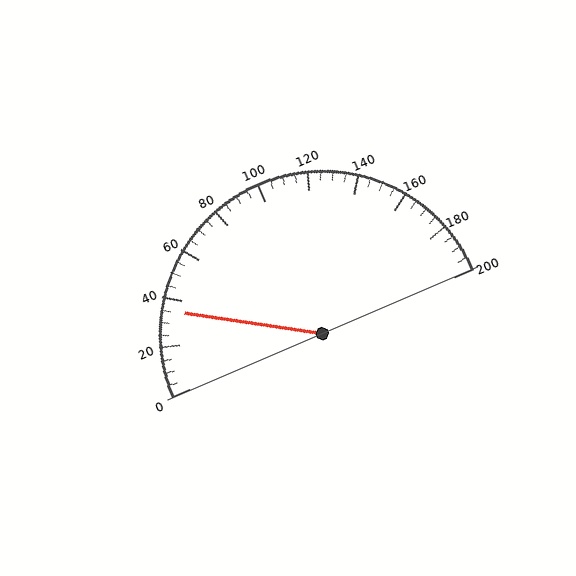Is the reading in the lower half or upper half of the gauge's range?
The reading is in the lower half of the range (0 to 200).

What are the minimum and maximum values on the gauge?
The gauge ranges from 0 to 200.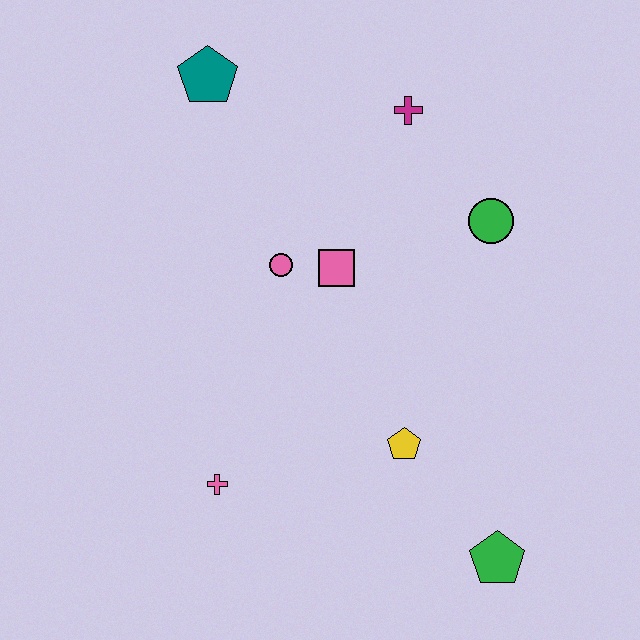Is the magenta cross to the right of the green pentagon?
No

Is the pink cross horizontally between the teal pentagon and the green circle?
Yes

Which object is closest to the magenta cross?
The green circle is closest to the magenta cross.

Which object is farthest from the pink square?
The green pentagon is farthest from the pink square.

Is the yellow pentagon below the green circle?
Yes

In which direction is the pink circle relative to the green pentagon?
The pink circle is above the green pentagon.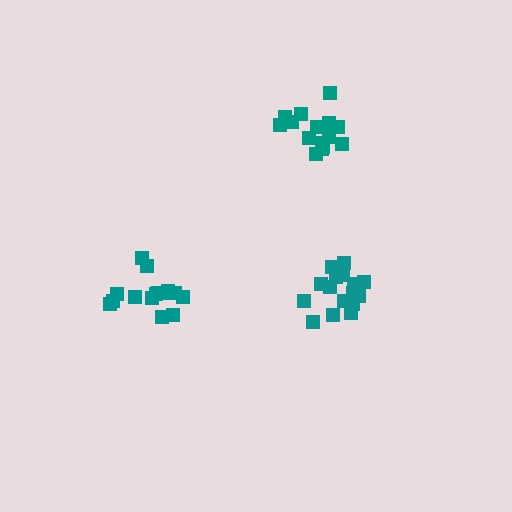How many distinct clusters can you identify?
There are 3 distinct clusters.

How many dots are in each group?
Group 1: 15 dots, Group 2: 17 dots, Group 3: 16 dots (48 total).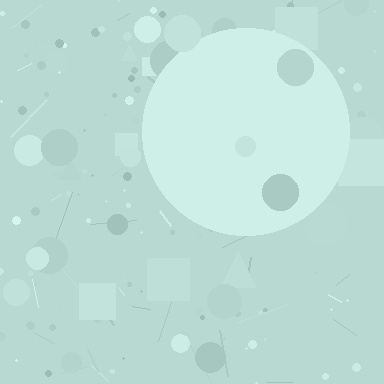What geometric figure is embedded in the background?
A circle is embedded in the background.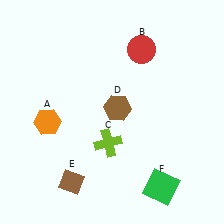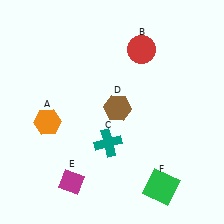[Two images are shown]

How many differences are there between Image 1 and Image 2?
There are 2 differences between the two images.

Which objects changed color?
C changed from lime to teal. E changed from brown to magenta.